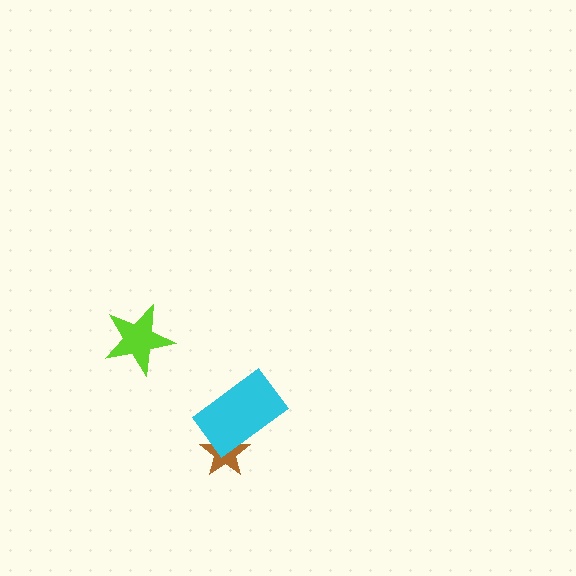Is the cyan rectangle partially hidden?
No, no other shape covers it.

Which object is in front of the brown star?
The cyan rectangle is in front of the brown star.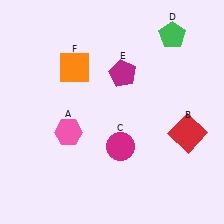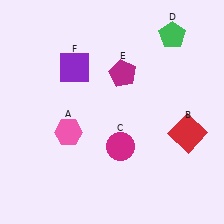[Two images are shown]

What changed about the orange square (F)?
In Image 1, F is orange. In Image 2, it changed to purple.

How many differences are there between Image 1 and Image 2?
There is 1 difference between the two images.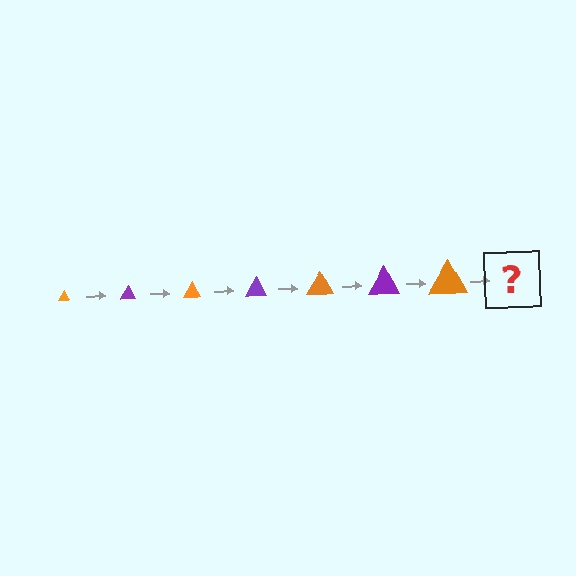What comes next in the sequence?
The next element should be a purple triangle, larger than the previous one.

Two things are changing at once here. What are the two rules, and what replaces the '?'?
The two rules are that the triangle grows larger each step and the color cycles through orange and purple. The '?' should be a purple triangle, larger than the previous one.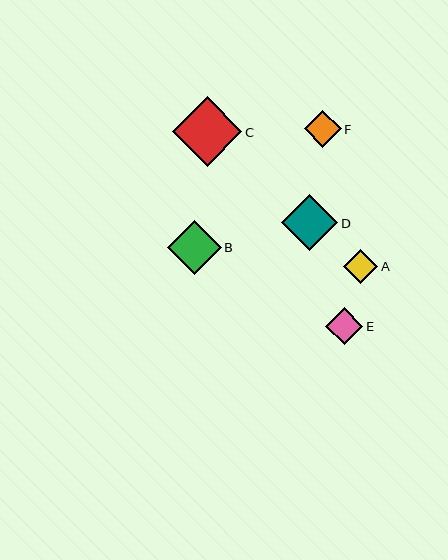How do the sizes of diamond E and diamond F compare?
Diamond E and diamond F are approximately the same size.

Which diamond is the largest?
Diamond C is the largest with a size of approximately 70 pixels.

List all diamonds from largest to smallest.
From largest to smallest: C, D, B, E, F, A.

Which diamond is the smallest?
Diamond A is the smallest with a size of approximately 34 pixels.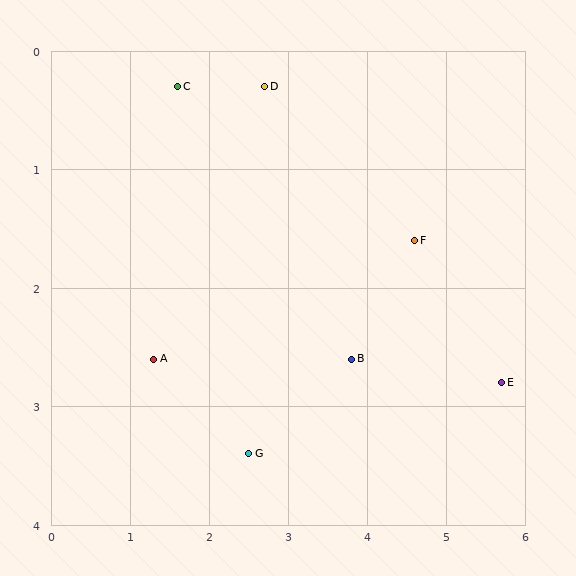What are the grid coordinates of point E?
Point E is at approximately (5.7, 2.8).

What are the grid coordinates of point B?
Point B is at approximately (3.8, 2.6).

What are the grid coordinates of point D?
Point D is at approximately (2.7, 0.3).